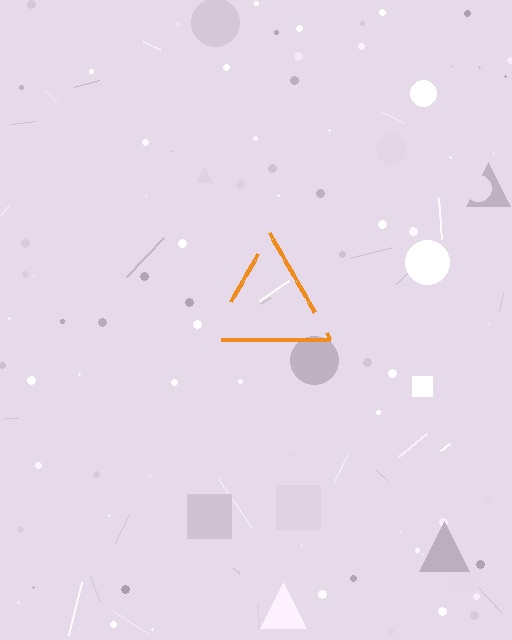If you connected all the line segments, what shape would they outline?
They would outline a triangle.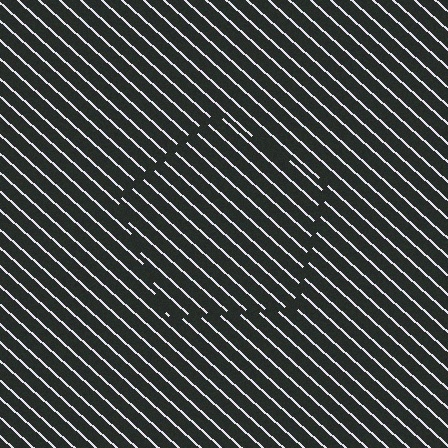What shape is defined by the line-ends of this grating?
An illusory pentagon. The interior of the shape contains the same grating, shifted by half a period — the contour is defined by the phase discontinuity where line-ends from the inner and outer gratings abut.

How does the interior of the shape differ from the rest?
The interior of the shape contains the same grating, shifted by half a period — the contour is defined by the phase discontinuity where line-ends from the inner and outer gratings abut.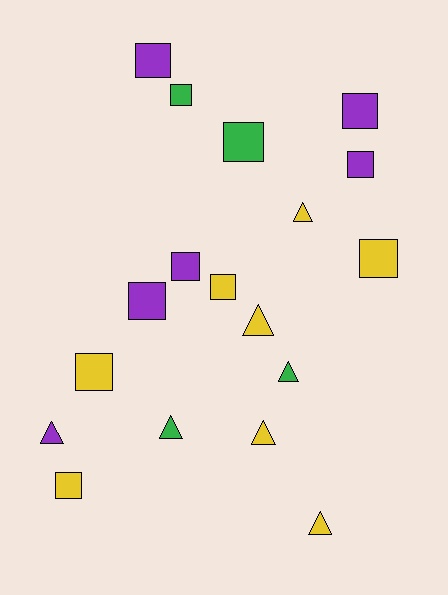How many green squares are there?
There are 2 green squares.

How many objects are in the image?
There are 18 objects.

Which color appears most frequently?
Yellow, with 8 objects.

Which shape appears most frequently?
Square, with 11 objects.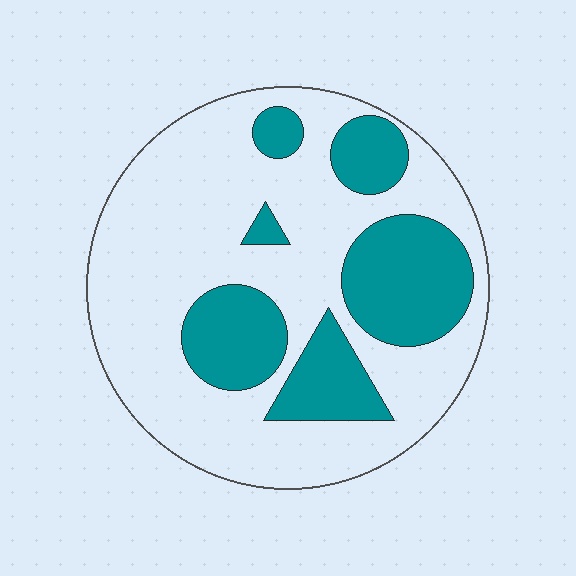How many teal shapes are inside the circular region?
6.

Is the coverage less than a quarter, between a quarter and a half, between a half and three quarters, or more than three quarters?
Between a quarter and a half.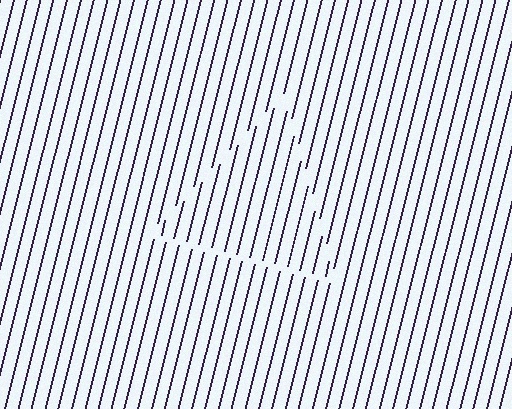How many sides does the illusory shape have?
3 sides — the line-ends trace a triangle.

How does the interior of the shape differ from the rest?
The interior of the shape contains the same grating, shifted by half a period — the contour is defined by the phase discontinuity where line-ends from the inner and outer gratings abut.